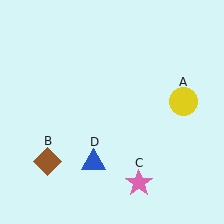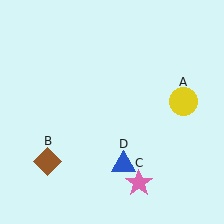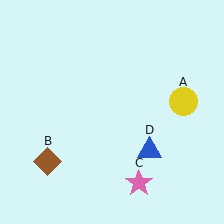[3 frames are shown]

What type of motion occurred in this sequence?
The blue triangle (object D) rotated counterclockwise around the center of the scene.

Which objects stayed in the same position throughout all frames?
Yellow circle (object A) and brown diamond (object B) and pink star (object C) remained stationary.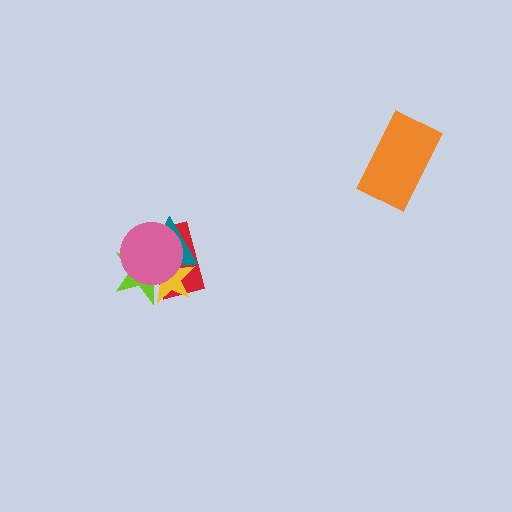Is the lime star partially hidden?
Yes, it is partially covered by another shape.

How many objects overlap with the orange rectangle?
0 objects overlap with the orange rectangle.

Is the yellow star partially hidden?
Yes, it is partially covered by another shape.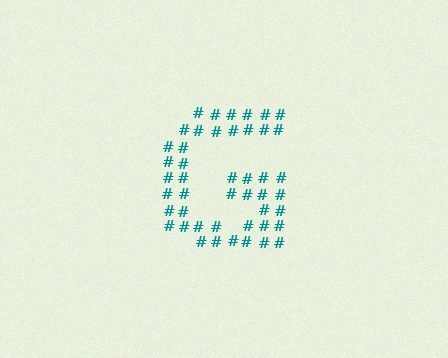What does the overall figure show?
The overall figure shows the letter G.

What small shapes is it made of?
It is made of small hash symbols.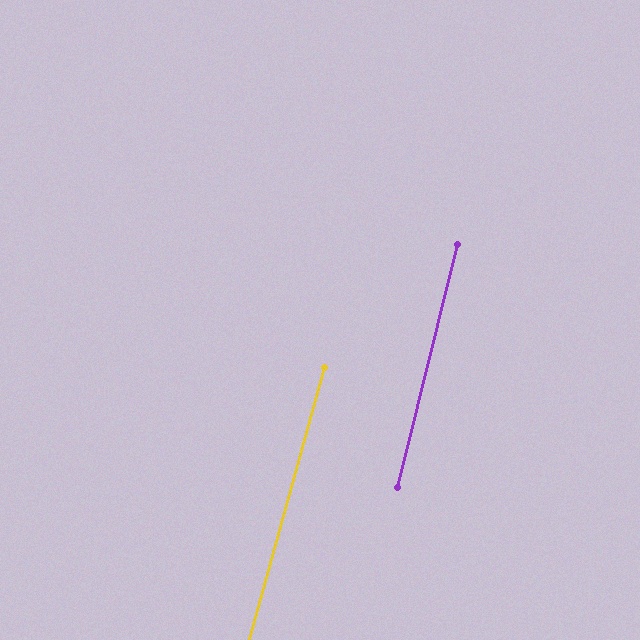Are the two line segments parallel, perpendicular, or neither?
Parallel — their directions differ by only 1.4°.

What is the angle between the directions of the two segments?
Approximately 1 degree.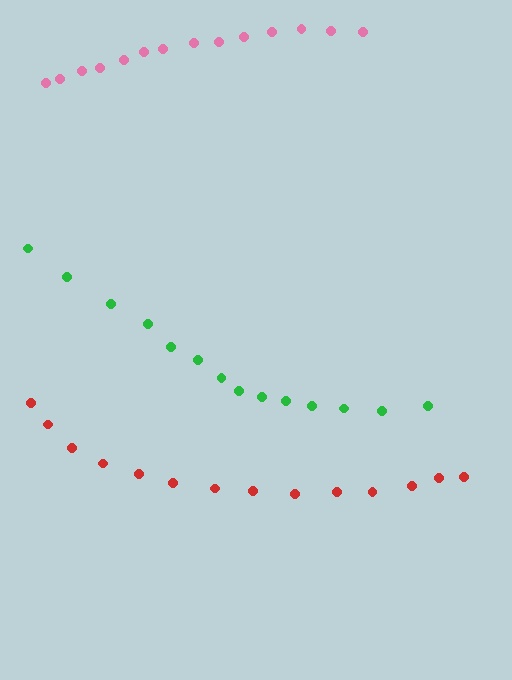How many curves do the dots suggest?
There are 3 distinct paths.